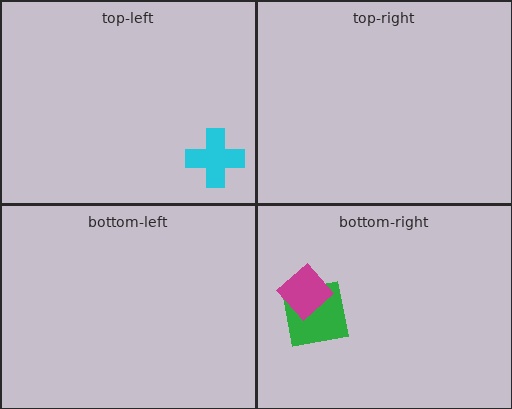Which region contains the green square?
The bottom-right region.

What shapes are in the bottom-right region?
The green square, the magenta diamond.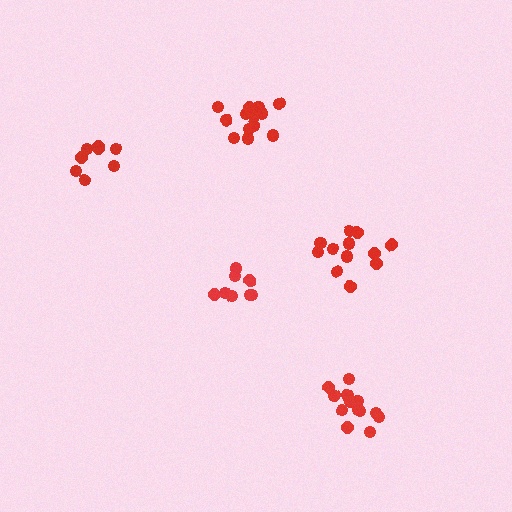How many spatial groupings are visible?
There are 5 spatial groupings.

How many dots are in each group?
Group 1: 12 dots, Group 2: 8 dots, Group 3: 14 dots, Group 4: 14 dots, Group 5: 9 dots (57 total).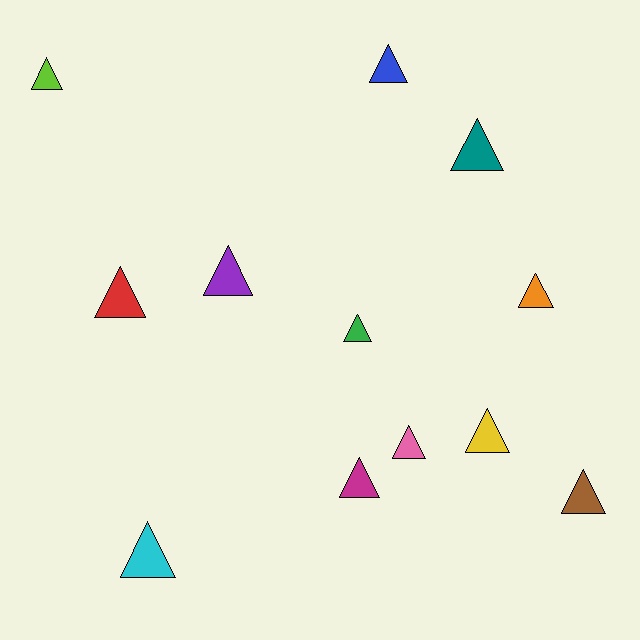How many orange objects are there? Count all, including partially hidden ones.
There is 1 orange object.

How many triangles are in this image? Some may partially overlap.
There are 12 triangles.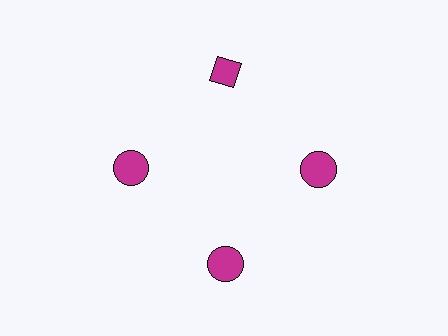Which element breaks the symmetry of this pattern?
The magenta diamond at roughly the 12 o'clock position breaks the symmetry. All other shapes are magenta circles.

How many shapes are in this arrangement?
There are 4 shapes arranged in a ring pattern.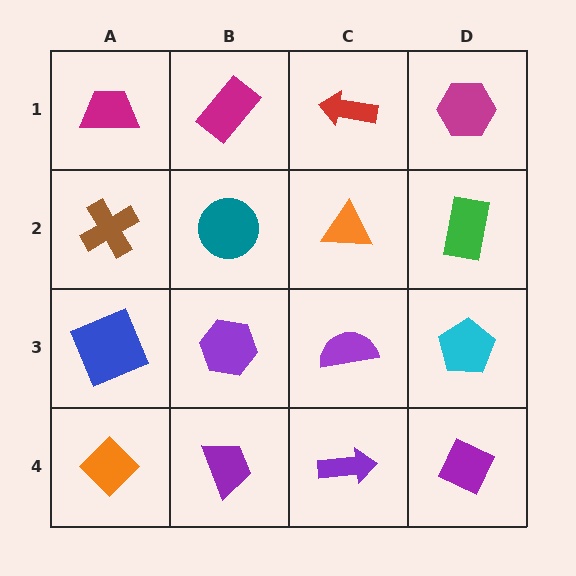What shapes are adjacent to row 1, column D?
A green rectangle (row 2, column D), a red arrow (row 1, column C).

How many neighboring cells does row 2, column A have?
3.